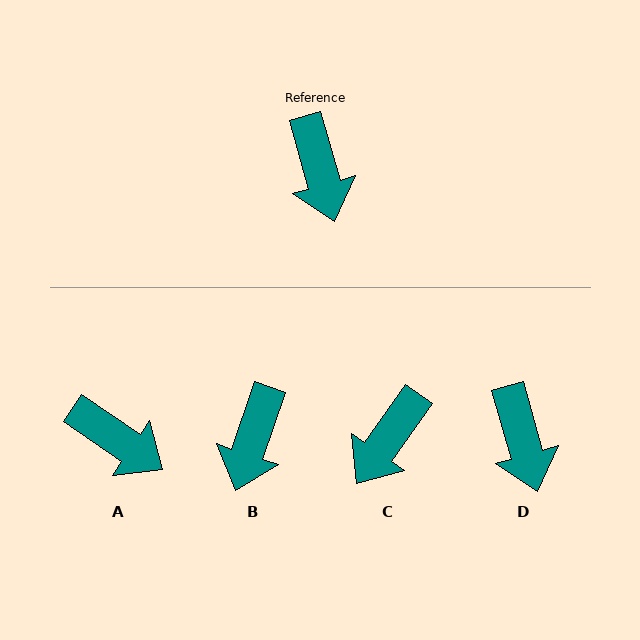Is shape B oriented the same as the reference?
No, it is off by about 34 degrees.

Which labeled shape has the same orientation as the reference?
D.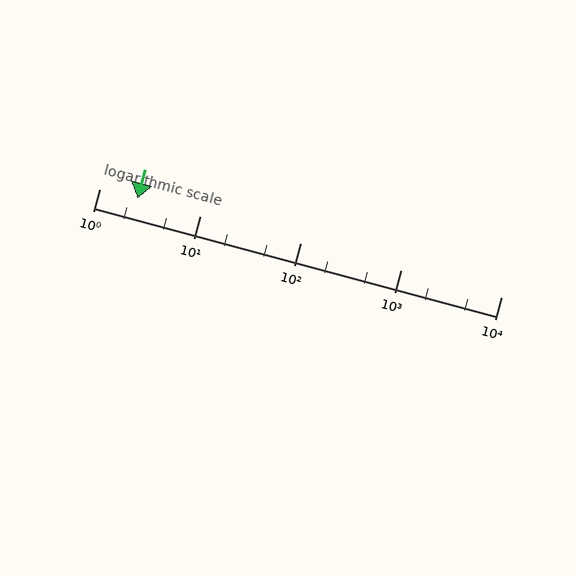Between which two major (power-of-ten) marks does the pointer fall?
The pointer is between 1 and 10.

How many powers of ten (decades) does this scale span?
The scale spans 4 decades, from 1 to 10000.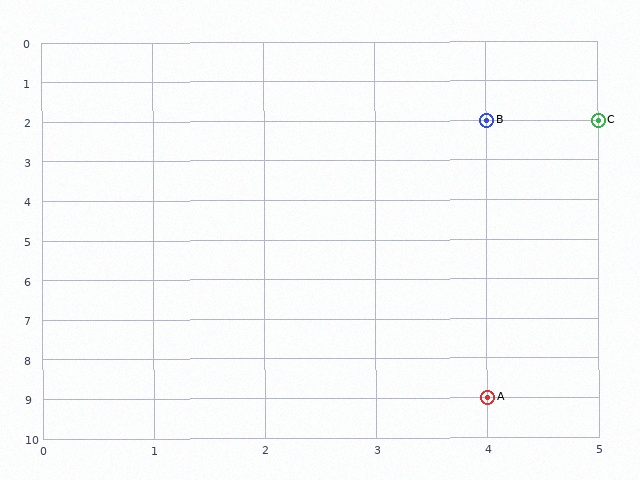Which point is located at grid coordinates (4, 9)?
Point A is at (4, 9).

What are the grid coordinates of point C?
Point C is at grid coordinates (5, 2).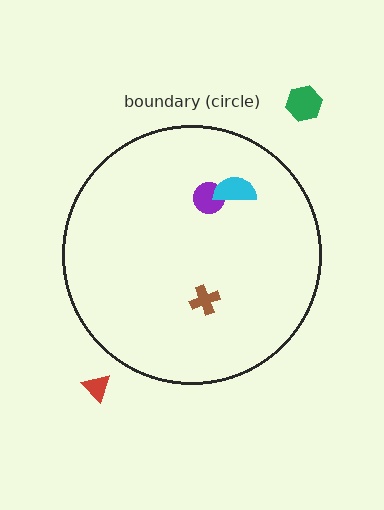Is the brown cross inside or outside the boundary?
Inside.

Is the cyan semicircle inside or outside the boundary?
Inside.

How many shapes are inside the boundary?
3 inside, 2 outside.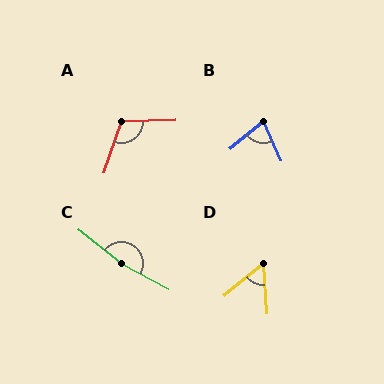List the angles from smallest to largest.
D (55°), B (75°), A (110°), C (170°).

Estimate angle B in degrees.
Approximately 75 degrees.